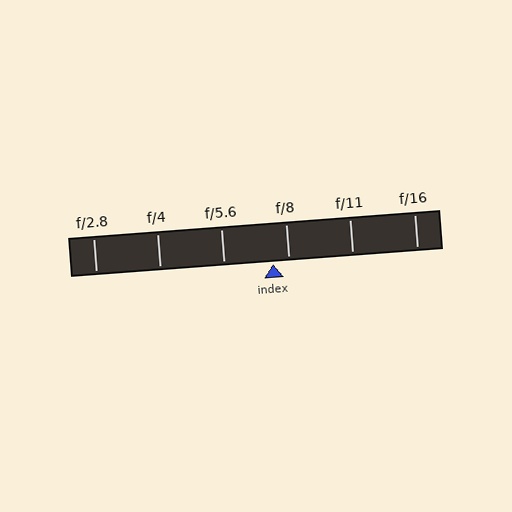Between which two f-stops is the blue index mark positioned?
The index mark is between f/5.6 and f/8.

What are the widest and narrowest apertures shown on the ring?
The widest aperture shown is f/2.8 and the narrowest is f/16.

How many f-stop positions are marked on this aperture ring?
There are 6 f-stop positions marked.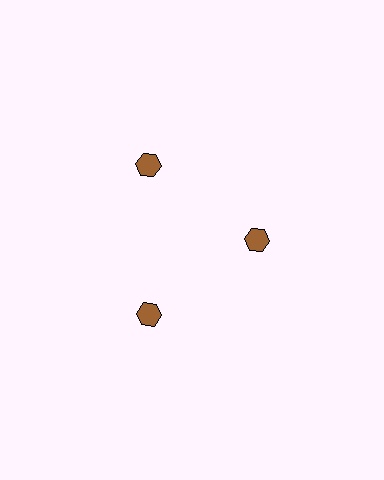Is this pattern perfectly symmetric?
No. The 3 brown hexagons are arranged in a ring, but one element near the 3 o'clock position is pulled inward toward the center, breaking the 3-fold rotational symmetry.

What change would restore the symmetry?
The symmetry would be restored by moving it outward, back onto the ring so that all 3 hexagons sit at equal angles and equal distance from the center.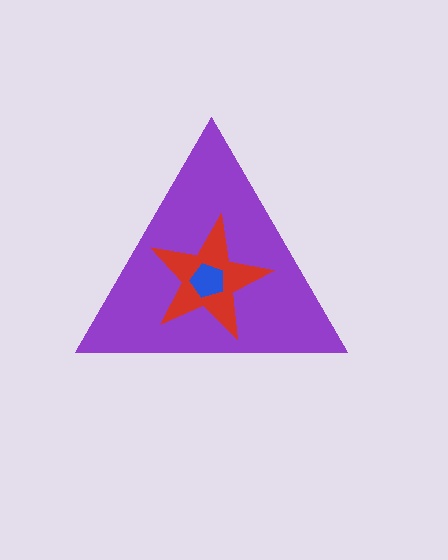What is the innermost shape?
The blue pentagon.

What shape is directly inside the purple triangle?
The red star.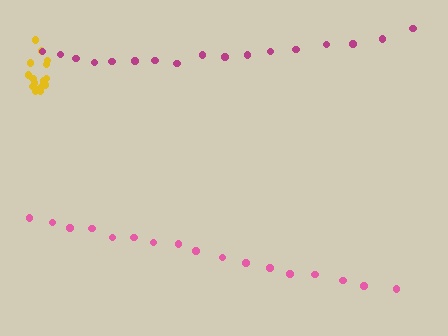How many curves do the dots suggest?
There are 3 distinct paths.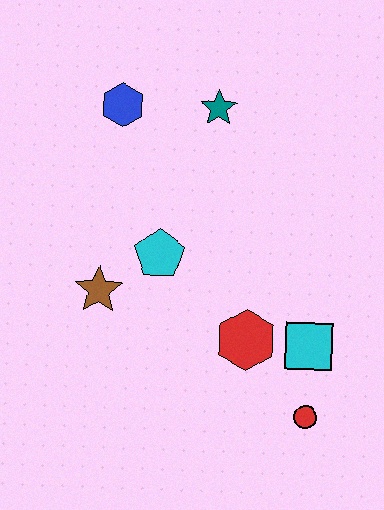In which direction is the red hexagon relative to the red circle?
The red hexagon is above the red circle.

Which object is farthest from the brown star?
The red circle is farthest from the brown star.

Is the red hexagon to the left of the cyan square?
Yes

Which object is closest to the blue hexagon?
The teal star is closest to the blue hexagon.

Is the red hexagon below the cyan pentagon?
Yes